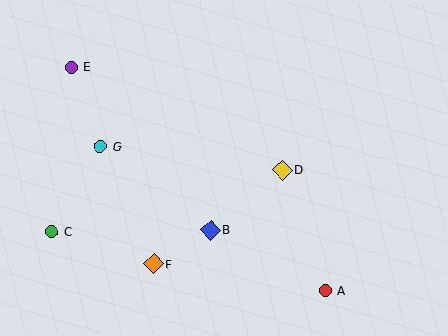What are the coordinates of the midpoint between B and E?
The midpoint between B and E is at (141, 148).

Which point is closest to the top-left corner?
Point E is closest to the top-left corner.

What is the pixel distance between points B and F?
The distance between B and F is 67 pixels.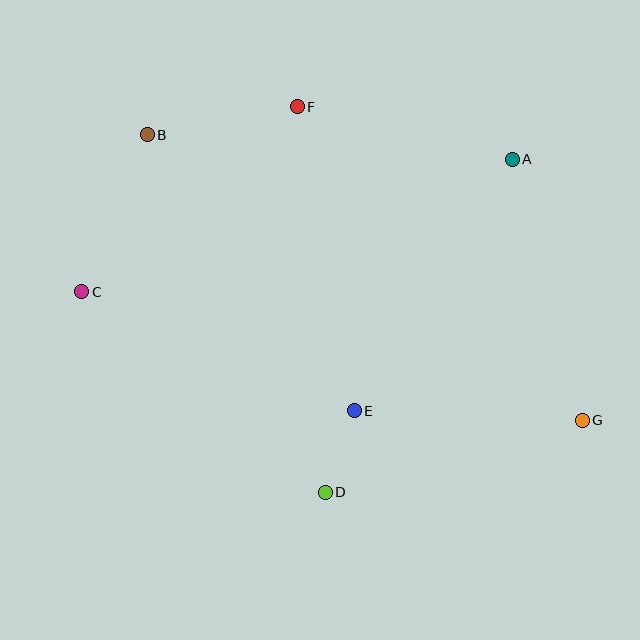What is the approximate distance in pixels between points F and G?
The distance between F and G is approximately 424 pixels.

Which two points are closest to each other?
Points D and E are closest to each other.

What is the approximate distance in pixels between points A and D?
The distance between A and D is approximately 382 pixels.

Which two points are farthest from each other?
Points B and G are farthest from each other.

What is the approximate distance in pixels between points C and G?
The distance between C and G is approximately 516 pixels.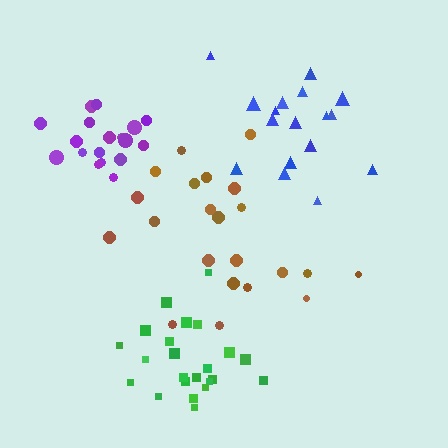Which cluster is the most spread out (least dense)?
Brown.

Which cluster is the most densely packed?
Purple.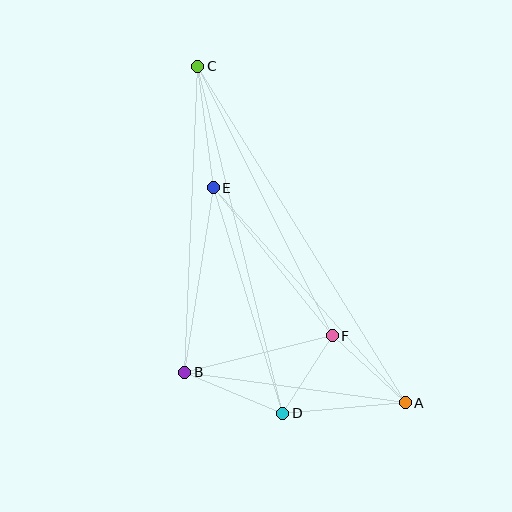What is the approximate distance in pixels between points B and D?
The distance between B and D is approximately 106 pixels.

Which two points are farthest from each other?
Points A and C are farthest from each other.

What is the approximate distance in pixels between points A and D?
The distance between A and D is approximately 123 pixels.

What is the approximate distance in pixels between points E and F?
The distance between E and F is approximately 190 pixels.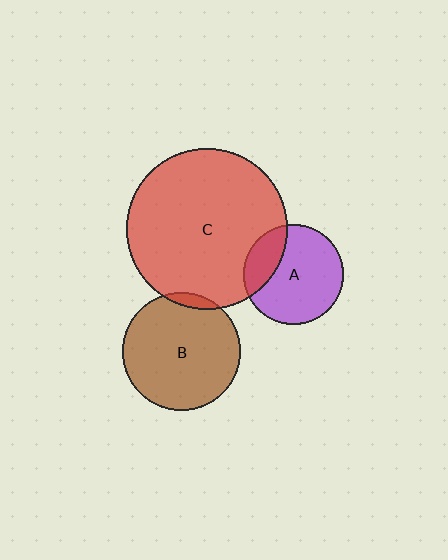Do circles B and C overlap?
Yes.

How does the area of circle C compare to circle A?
Approximately 2.5 times.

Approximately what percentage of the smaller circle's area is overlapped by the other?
Approximately 5%.